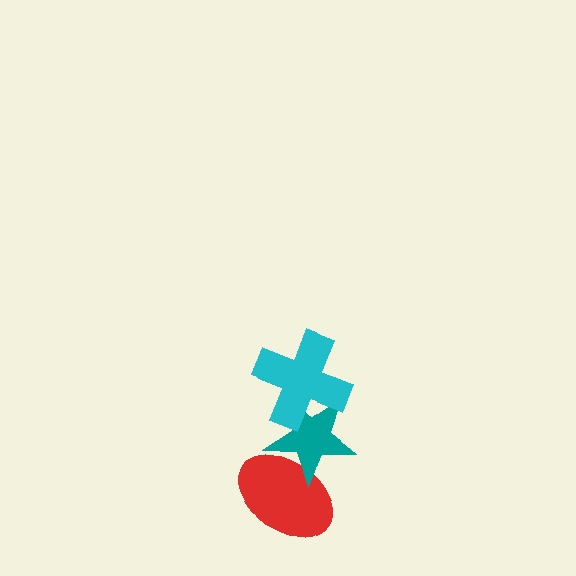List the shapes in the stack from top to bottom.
From top to bottom: the cyan cross, the teal star, the red ellipse.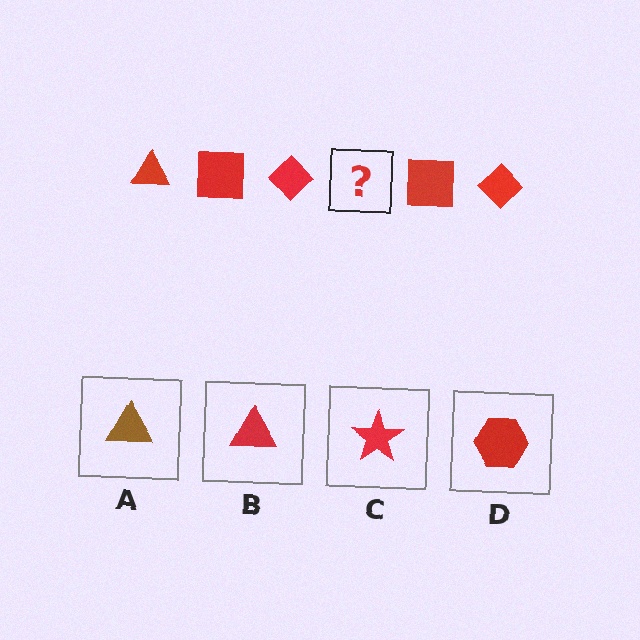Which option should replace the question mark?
Option B.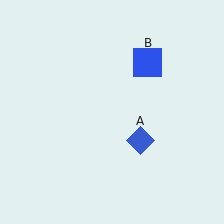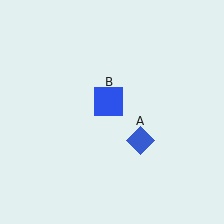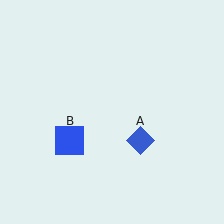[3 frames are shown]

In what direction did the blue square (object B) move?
The blue square (object B) moved down and to the left.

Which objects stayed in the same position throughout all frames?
Blue diamond (object A) remained stationary.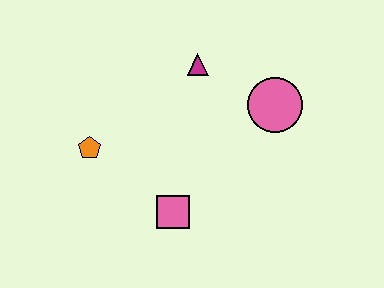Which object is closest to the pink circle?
The magenta triangle is closest to the pink circle.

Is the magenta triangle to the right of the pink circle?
No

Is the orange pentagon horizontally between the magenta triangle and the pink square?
No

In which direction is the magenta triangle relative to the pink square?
The magenta triangle is above the pink square.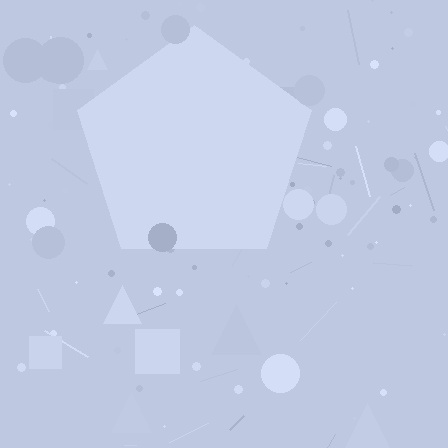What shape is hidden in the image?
A pentagon is hidden in the image.